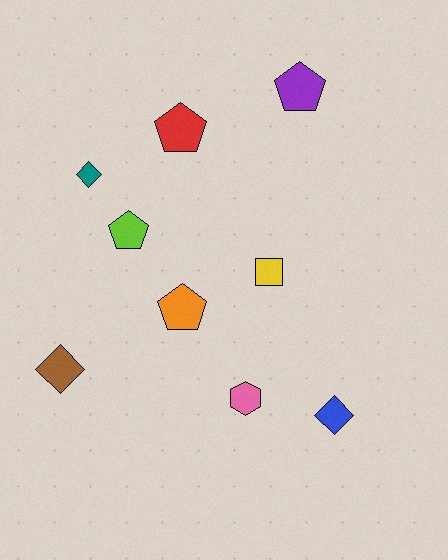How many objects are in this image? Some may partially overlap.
There are 9 objects.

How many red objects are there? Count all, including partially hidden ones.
There is 1 red object.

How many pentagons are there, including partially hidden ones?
There are 4 pentagons.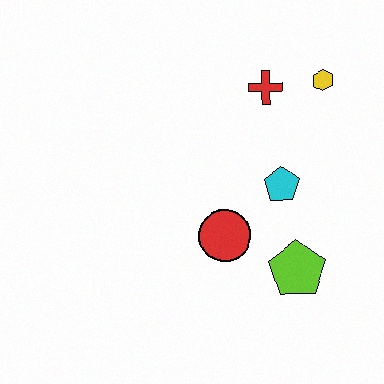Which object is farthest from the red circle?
The yellow hexagon is farthest from the red circle.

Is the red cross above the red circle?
Yes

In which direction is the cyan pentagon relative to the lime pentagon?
The cyan pentagon is above the lime pentagon.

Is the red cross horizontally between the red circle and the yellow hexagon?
Yes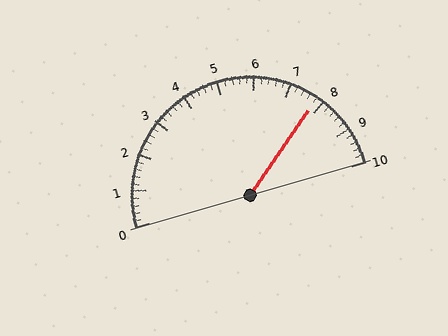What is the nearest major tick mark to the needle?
The nearest major tick mark is 8.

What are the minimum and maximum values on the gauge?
The gauge ranges from 0 to 10.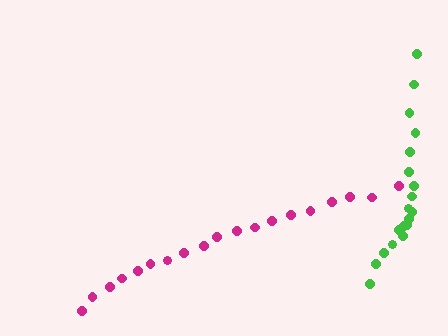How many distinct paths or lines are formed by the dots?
There are 2 distinct paths.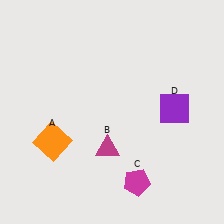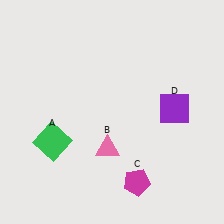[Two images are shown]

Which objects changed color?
A changed from orange to green. B changed from magenta to pink.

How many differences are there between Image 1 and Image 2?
There are 2 differences between the two images.